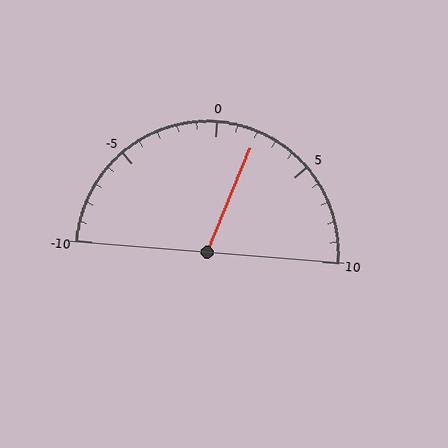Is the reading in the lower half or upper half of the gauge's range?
The reading is in the upper half of the range (-10 to 10).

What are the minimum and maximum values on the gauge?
The gauge ranges from -10 to 10.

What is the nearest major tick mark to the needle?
The nearest major tick mark is 0.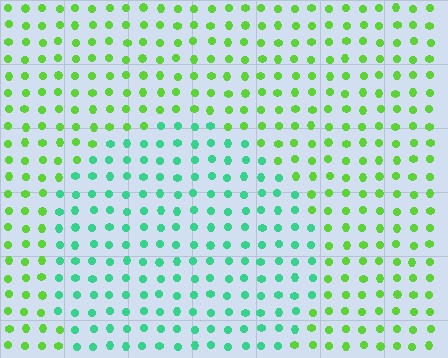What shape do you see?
I see a circle.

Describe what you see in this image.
The image is filled with small lime elements in a uniform arrangement. A circle-shaped region is visible where the elements are tinted to a slightly different hue, forming a subtle color boundary.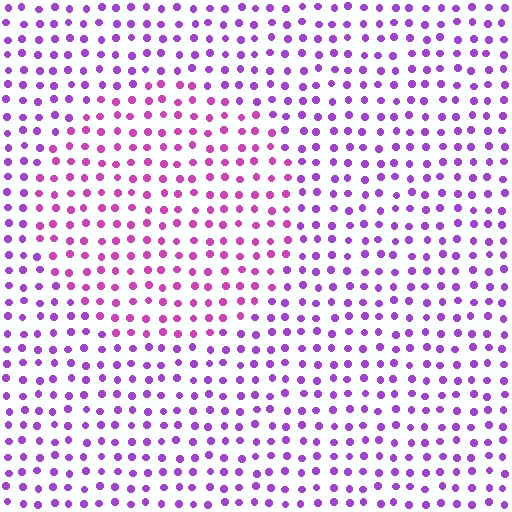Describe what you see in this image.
The image is filled with small purple elements in a uniform arrangement. A circle-shaped region is visible where the elements are tinted to a slightly different hue, forming a subtle color boundary.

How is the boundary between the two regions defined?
The boundary is defined purely by a slight shift in hue (about 30 degrees). Spacing, size, and orientation are identical on both sides.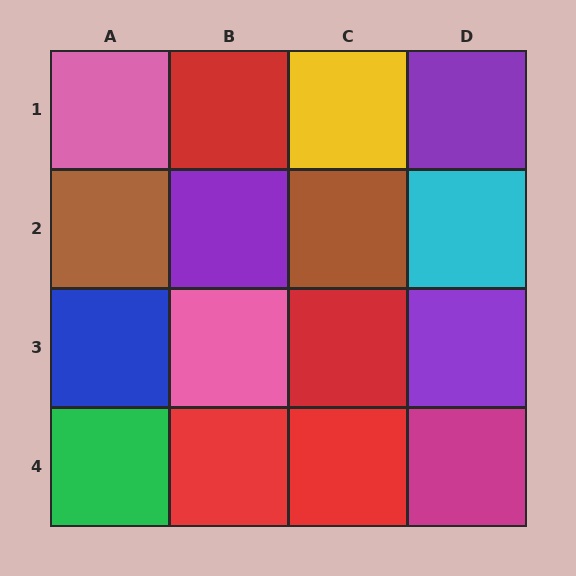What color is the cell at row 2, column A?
Brown.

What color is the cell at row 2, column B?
Purple.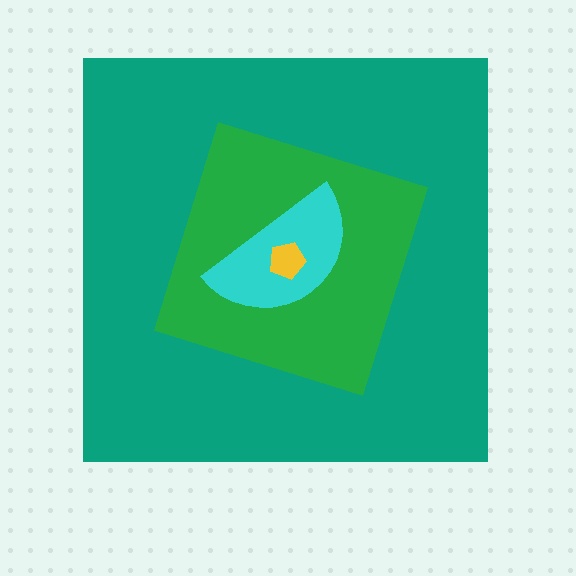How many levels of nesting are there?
4.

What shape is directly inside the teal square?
The green diamond.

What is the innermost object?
The yellow pentagon.